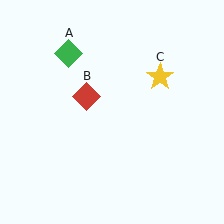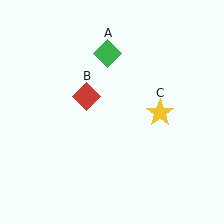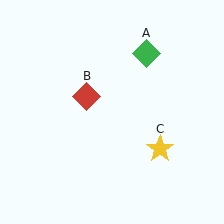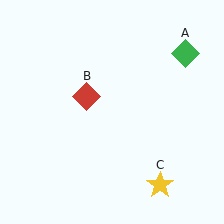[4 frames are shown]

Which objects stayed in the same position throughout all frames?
Red diamond (object B) remained stationary.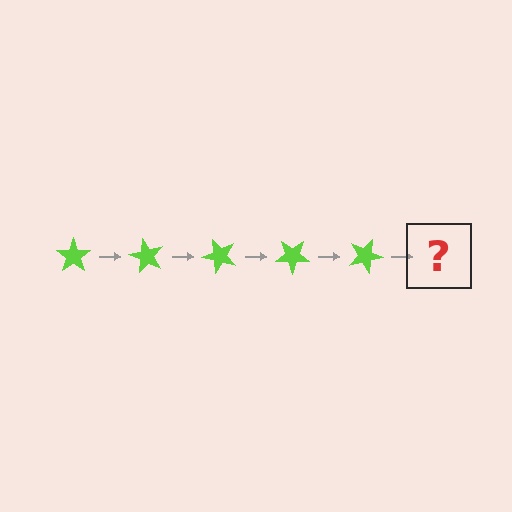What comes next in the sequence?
The next element should be a lime star rotated 300 degrees.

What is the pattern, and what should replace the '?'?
The pattern is that the star rotates 60 degrees each step. The '?' should be a lime star rotated 300 degrees.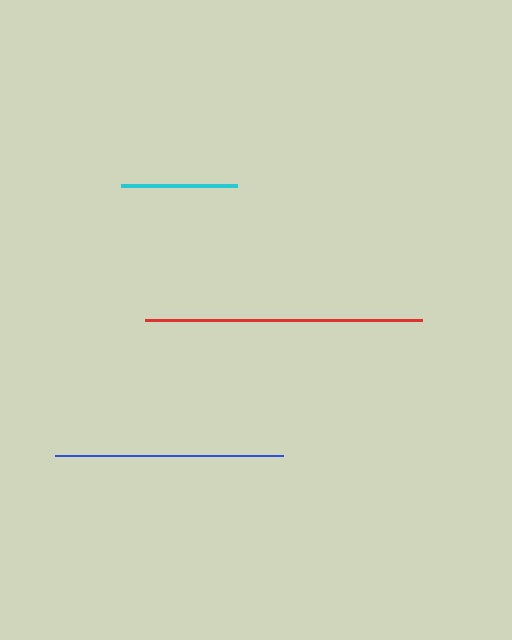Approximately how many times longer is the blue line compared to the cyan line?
The blue line is approximately 2.0 times the length of the cyan line.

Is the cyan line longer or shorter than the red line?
The red line is longer than the cyan line.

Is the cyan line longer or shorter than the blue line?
The blue line is longer than the cyan line.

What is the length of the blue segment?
The blue segment is approximately 228 pixels long.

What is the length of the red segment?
The red segment is approximately 276 pixels long.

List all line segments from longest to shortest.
From longest to shortest: red, blue, cyan.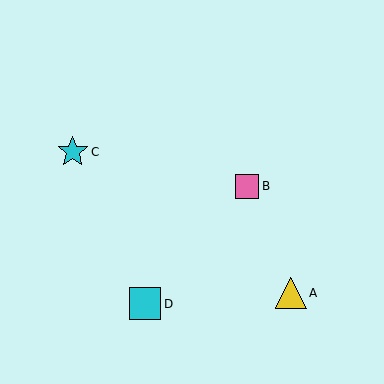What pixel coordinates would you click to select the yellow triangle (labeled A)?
Click at (291, 293) to select the yellow triangle A.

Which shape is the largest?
The cyan square (labeled D) is the largest.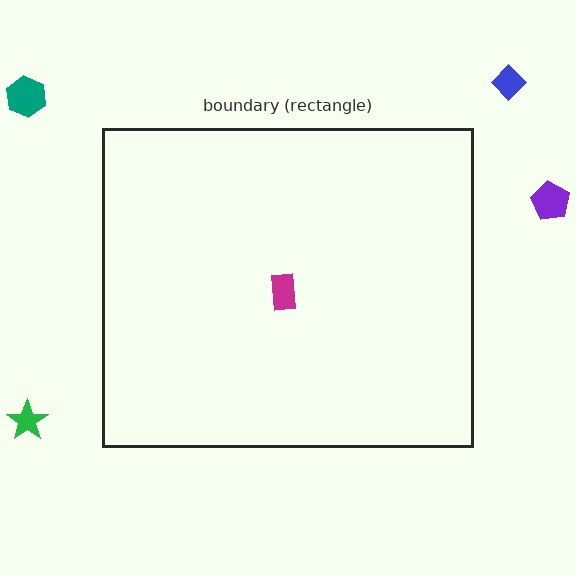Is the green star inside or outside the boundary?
Outside.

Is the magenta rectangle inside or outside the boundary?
Inside.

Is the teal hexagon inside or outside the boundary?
Outside.